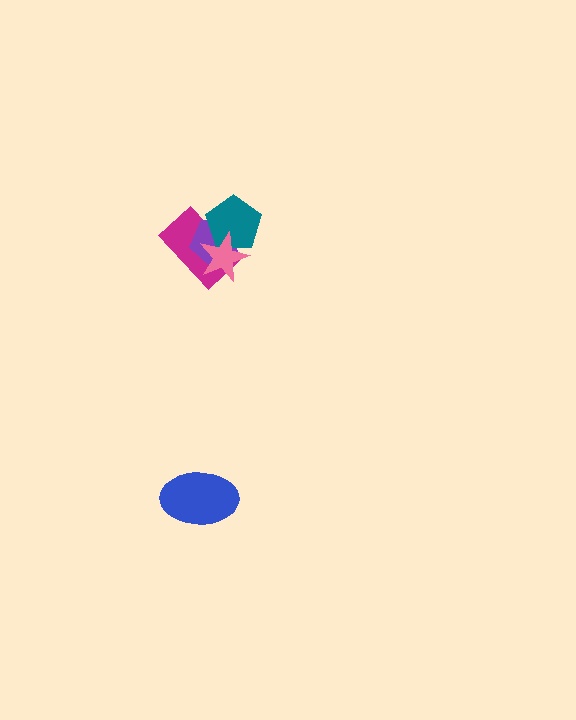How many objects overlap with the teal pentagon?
3 objects overlap with the teal pentagon.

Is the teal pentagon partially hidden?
Yes, it is partially covered by another shape.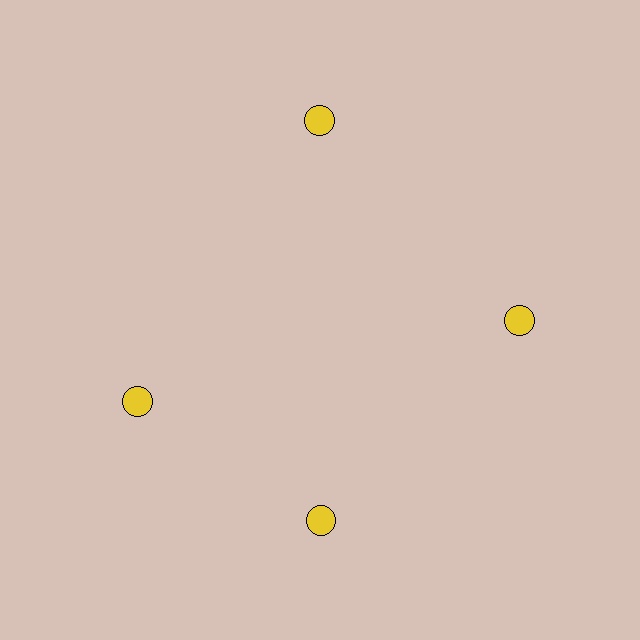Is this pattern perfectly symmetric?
No. The 4 yellow circles are arranged in a ring, but one element near the 9 o'clock position is rotated out of alignment along the ring, breaking the 4-fold rotational symmetry.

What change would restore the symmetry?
The symmetry would be restored by rotating it back into even spacing with its neighbors so that all 4 circles sit at equal angles and equal distance from the center.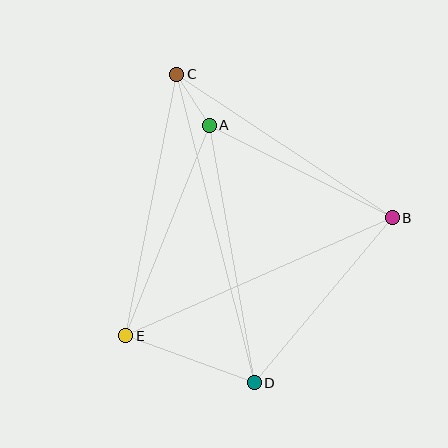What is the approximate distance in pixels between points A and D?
The distance between A and D is approximately 261 pixels.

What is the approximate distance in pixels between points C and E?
The distance between C and E is approximately 267 pixels.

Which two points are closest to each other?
Points A and C are closest to each other.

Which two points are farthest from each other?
Points C and D are farthest from each other.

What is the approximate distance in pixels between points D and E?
The distance between D and E is approximately 137 pixels.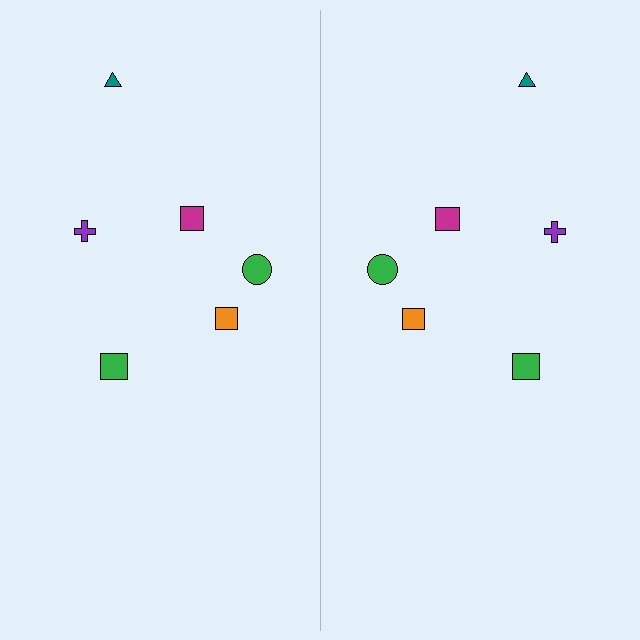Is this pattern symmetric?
Yes, this pattern has bilateral (reflection) symmetry.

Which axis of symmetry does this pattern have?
The pattern has a vertical axis of symmetry running through the center of the image.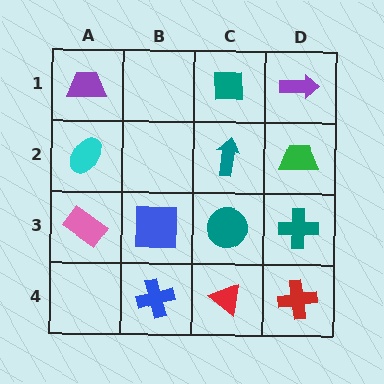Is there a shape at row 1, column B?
No, that cell is empty.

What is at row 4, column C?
A red triangle.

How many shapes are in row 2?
3 shapes.